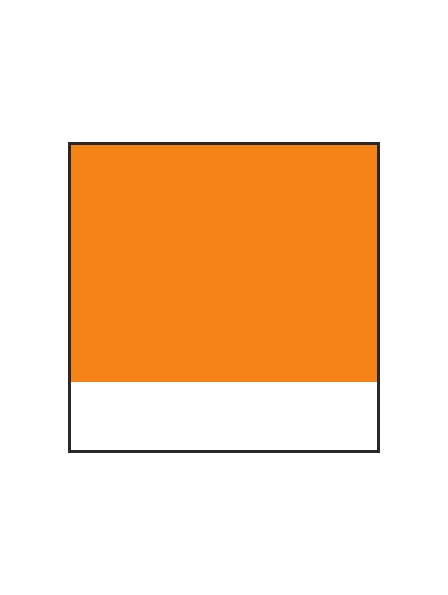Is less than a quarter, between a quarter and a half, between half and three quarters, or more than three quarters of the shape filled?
More than three quarters.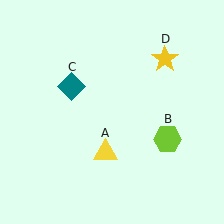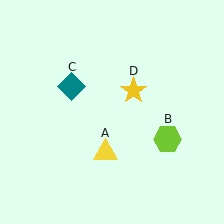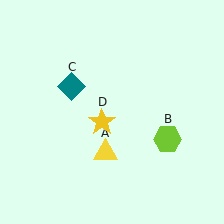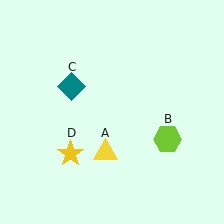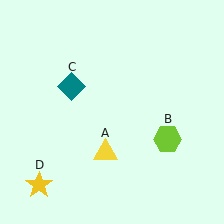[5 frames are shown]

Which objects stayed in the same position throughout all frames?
Yellow triangle (object A) and lime hexagon (object B) and teal diamond (object C) remained stationary.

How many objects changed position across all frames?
1 object changed position: yellow star (object D).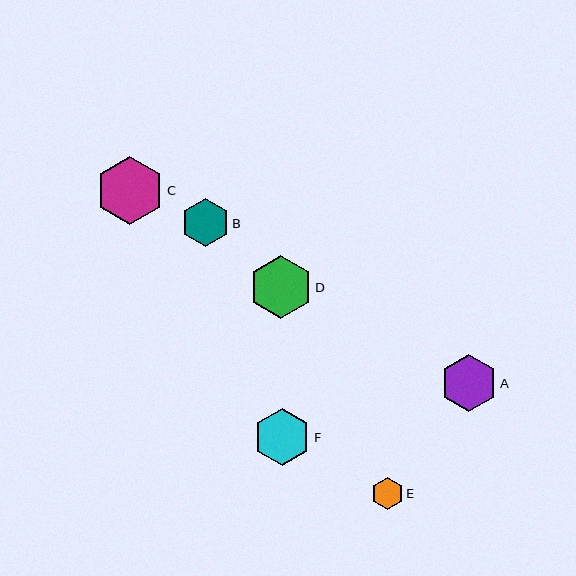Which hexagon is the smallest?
Hexagon E is the smallest with a size of approximately 32 pixels.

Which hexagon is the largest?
Hexagon C is the largest with a size of approximately 68 pixels.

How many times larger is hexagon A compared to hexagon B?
Hexagon A is approximately 1.2 times the size of hexagon B.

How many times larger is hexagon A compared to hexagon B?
Hexagon A is approximately 1.2 times the size of hexagon B.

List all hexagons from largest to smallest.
From largest to smallest: C, D, F, A, B, E.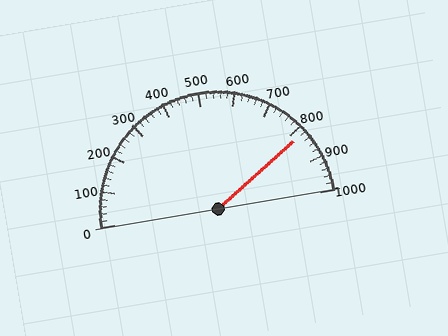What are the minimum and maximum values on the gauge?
The gauge ranges from 0 to 1000.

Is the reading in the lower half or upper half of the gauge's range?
The reading is in the upper half of the range (0 to 1000).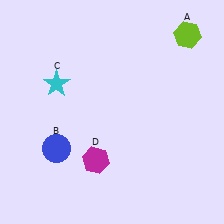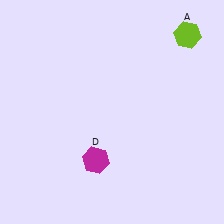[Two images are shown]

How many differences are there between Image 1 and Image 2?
There are 2 differences between the two images.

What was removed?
The blue circle (B), the cyan star (C) were removed in Image 2.